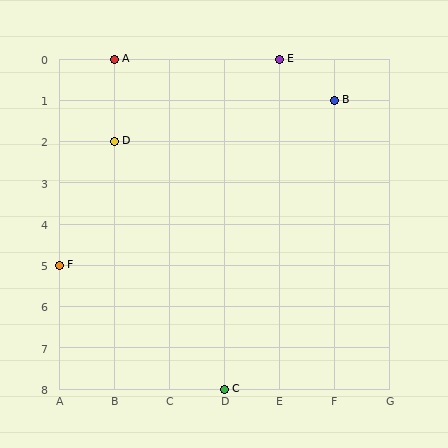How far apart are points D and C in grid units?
Points D and C are 2 columns and 6 rows apart (about 6.3 grid units diagonally).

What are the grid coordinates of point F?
Point F is at grid coordinates (A, 5).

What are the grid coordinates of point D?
Point D is at grid coordinates (B, 2).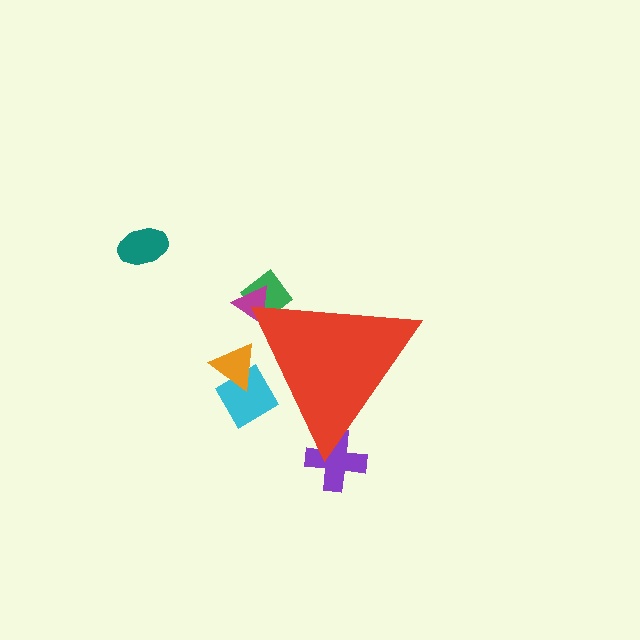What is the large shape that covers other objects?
A red triangle.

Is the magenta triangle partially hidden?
Yes, the magenta triangle is partially hidden behind the red triangle.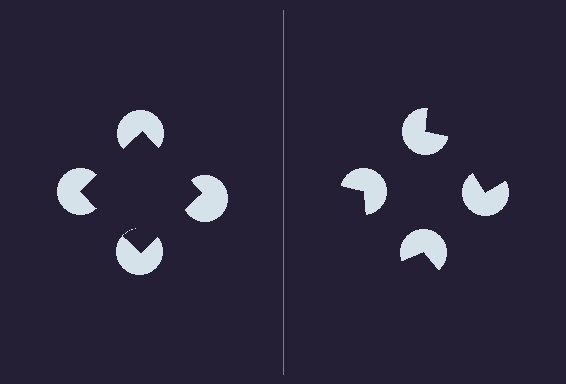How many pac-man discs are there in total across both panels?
8 — 4 on each side.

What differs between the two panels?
The pac-man discs are positioned identically on both sides; only the wedge orientations differ. On the left they align to a square; on the right they are misaligned.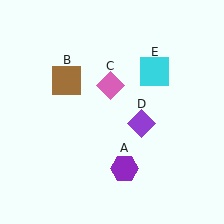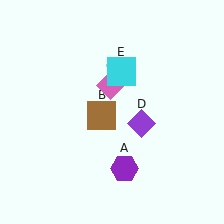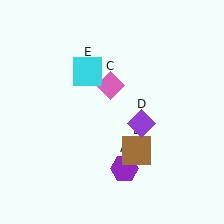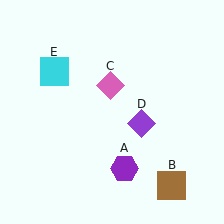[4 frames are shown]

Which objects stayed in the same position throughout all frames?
Purple hexagon (object A) and pink diamond (object C) and purple diamond (object D) remained stationary.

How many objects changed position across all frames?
2 objects changed position: brown square (object B), cyan square (object E).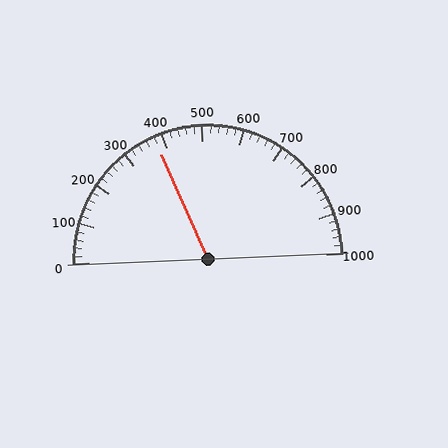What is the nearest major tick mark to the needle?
The nearest major tick mark is 400.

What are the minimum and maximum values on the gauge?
The gauge ranges from 0 to 1000.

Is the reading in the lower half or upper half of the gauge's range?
The reading is in the lower half of the range (0 to 1000).